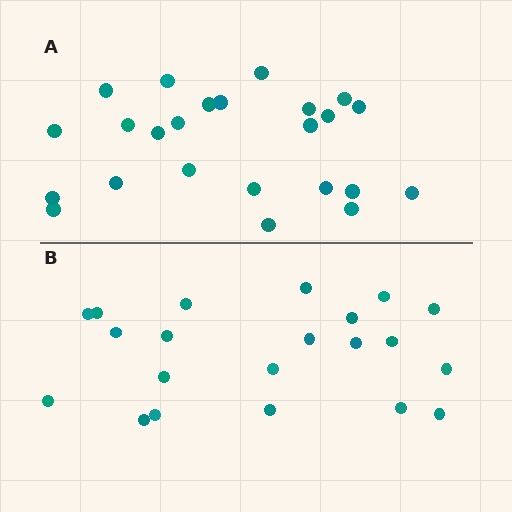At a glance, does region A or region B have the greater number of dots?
Region A (the top region) has more dots.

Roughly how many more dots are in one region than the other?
Region A has just a few more — roughly 2 or 3 more dots than region B.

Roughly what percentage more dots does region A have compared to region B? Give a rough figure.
About 15% more.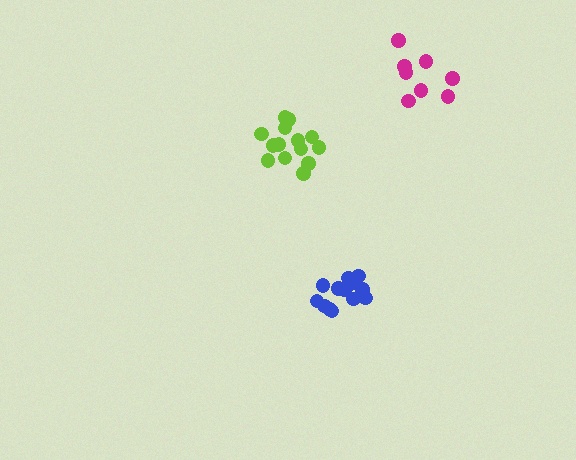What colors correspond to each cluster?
The clusters are colored: lime, magenta, blue.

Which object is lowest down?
The blue cluster is bottommost.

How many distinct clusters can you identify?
There are 3 distinct clusters.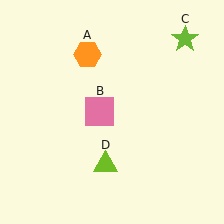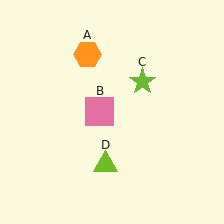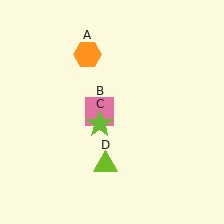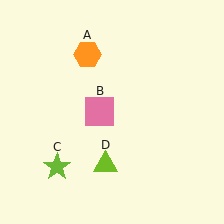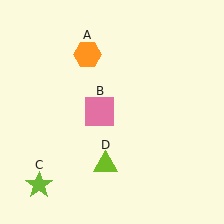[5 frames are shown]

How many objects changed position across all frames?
1 object changed position: lime star (object C).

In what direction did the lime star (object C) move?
The lime star (object C) moved down and to the left.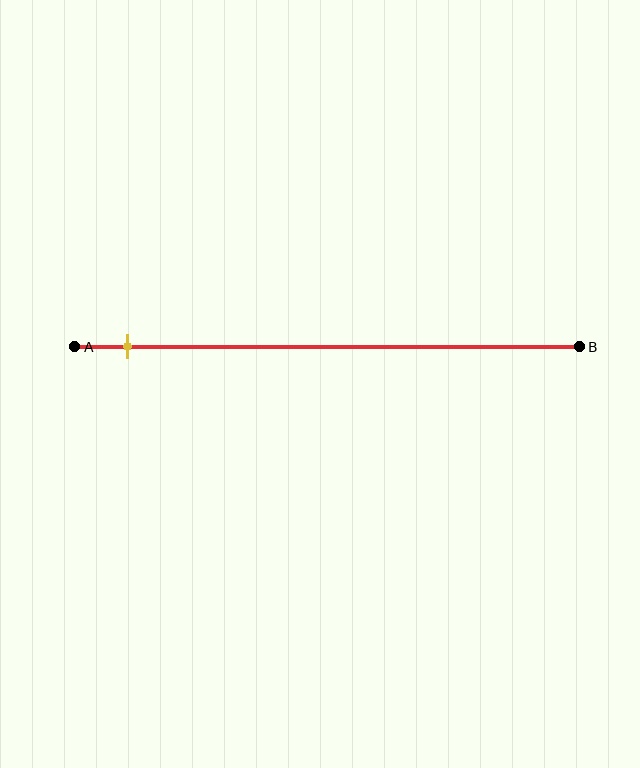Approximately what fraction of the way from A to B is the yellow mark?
The yellow mark is approximately 10% of the way from A to B.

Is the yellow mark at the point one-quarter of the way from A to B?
No, the mark is at about 10% from A, not at the 25% one-quarter point.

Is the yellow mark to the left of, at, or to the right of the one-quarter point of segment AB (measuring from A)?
The yellow mark is to the left of the one-quarter point of segment AB.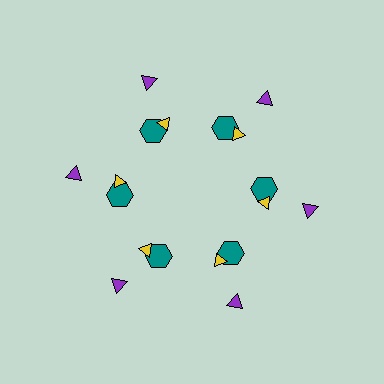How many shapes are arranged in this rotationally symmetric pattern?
There are 18 shapes, arranged in 6 groups of 3.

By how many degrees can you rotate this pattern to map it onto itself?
The pattern maps onto itself every 60 degrees of rotation.